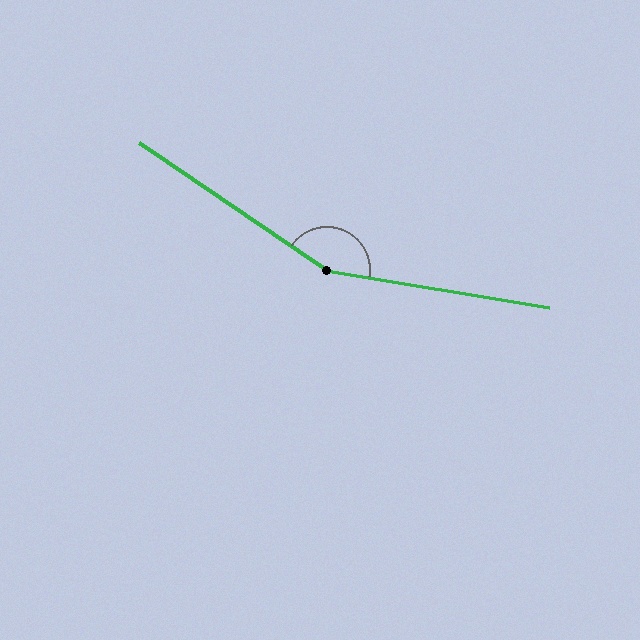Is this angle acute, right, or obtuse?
It is obtuse.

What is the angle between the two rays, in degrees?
Approximately 156 degrees.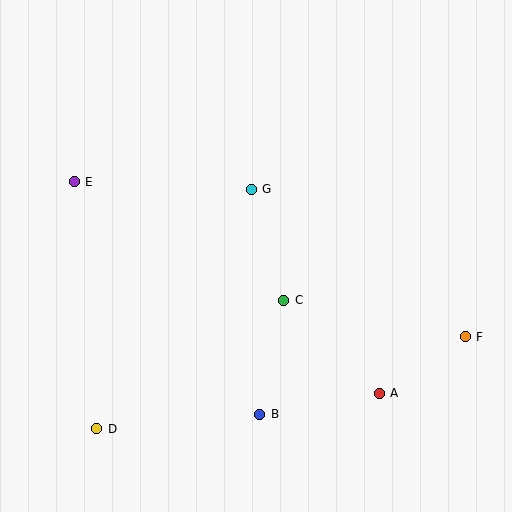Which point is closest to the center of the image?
Point C at (284, 300) is closest to the center.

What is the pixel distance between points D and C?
The distance between D and C is 227 pixels.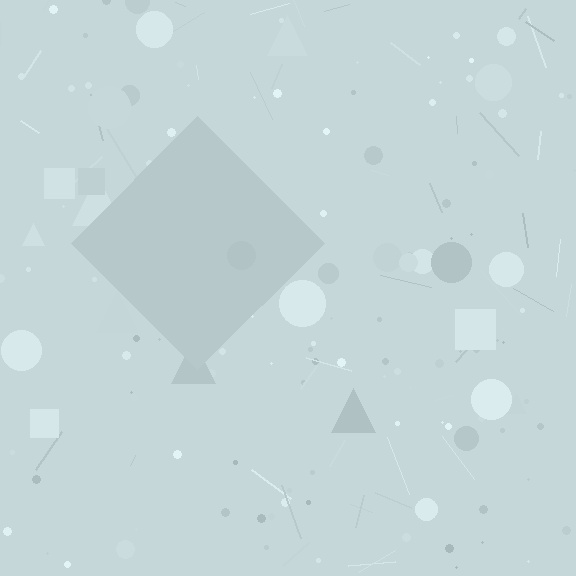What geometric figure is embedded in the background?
A diamond is embedded in the background.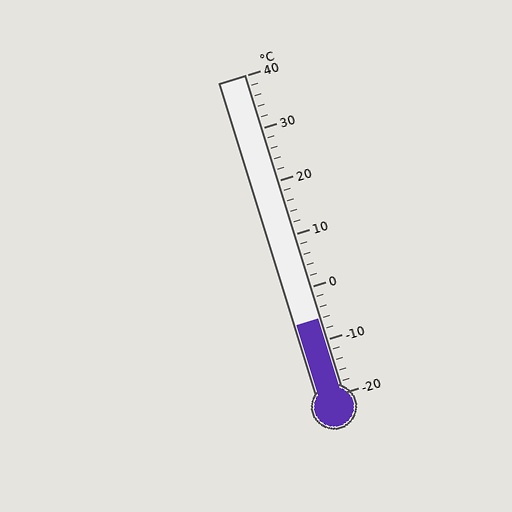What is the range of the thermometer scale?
The thermometer scale ranges from -20°C to 40°C.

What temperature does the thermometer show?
The thermometer shows approximately -6°C.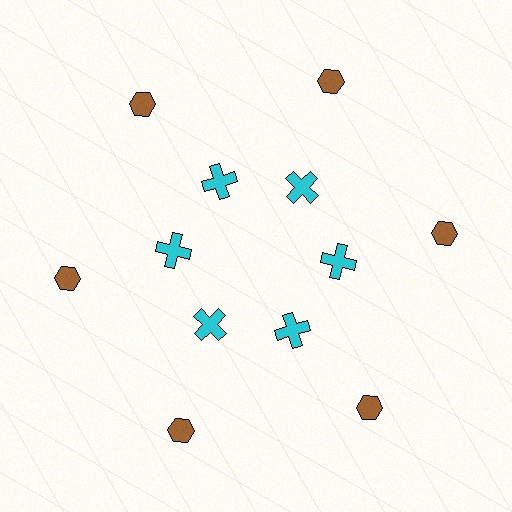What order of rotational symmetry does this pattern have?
This pattern has 6-fold rotational symmetry.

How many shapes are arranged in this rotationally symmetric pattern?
There are 12 shapes, arranged in 6 groups of 2.